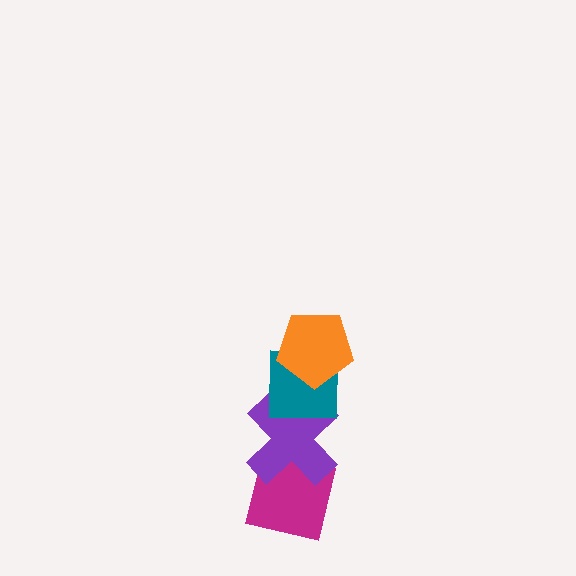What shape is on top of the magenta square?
The purple cross is on top of the magenta square.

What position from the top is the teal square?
The teal square is 2nd from the top.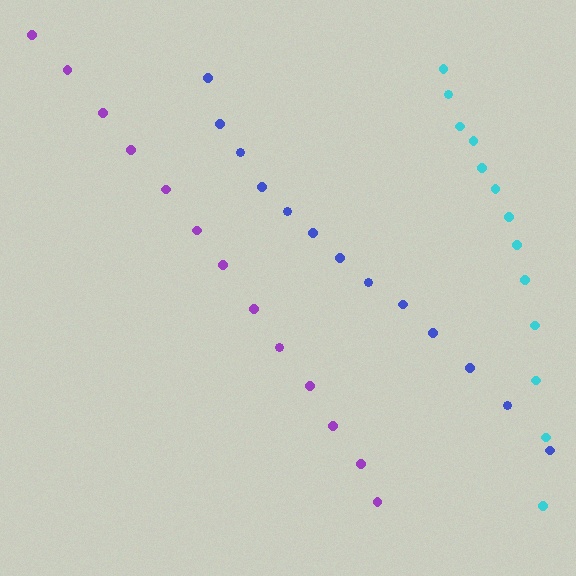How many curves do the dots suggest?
There are 3 distinct paths.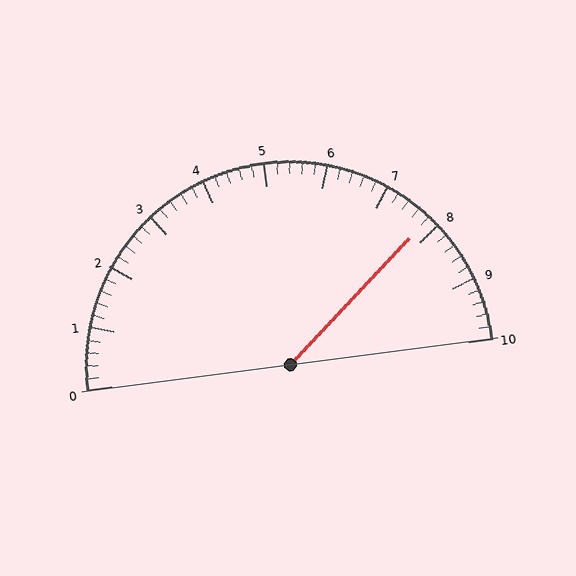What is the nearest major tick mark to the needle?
The nearest major tick mark is 8.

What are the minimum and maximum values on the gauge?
The gauge ranges from 0 to 10.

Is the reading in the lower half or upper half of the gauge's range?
The reading is in the upper half of the range (0 to 10).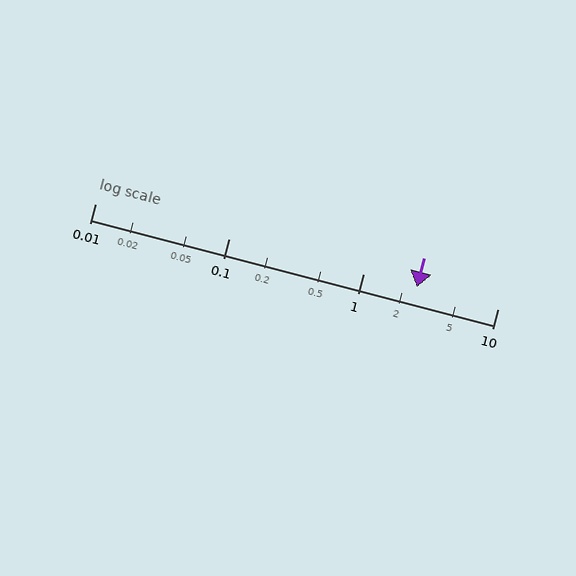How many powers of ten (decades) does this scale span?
The scale spans 3 decades, from 0.01 to 10.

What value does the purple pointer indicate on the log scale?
The pointer indicates approximately 2.5.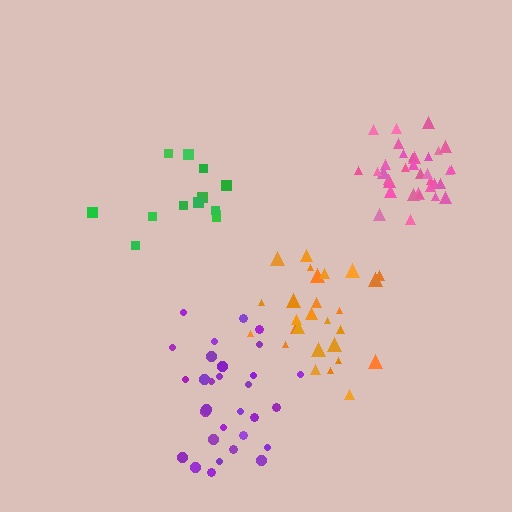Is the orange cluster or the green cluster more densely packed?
Orange.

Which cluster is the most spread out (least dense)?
Green.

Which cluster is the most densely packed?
Pink.